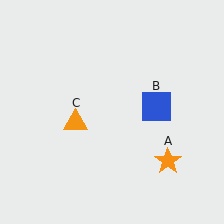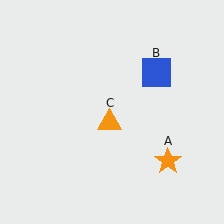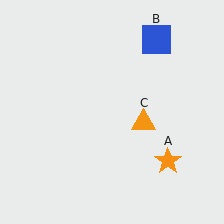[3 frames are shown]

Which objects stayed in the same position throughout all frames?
Orange star (object A) remained stationary.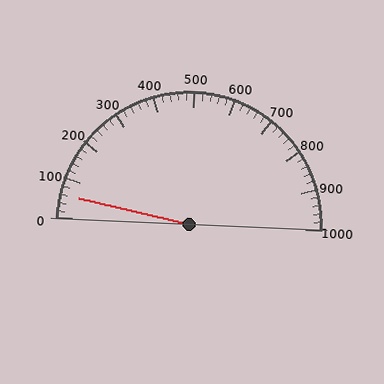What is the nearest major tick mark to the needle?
The nearest major tick mark is 100.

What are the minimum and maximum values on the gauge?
The gauge ranges from 0 to 1000.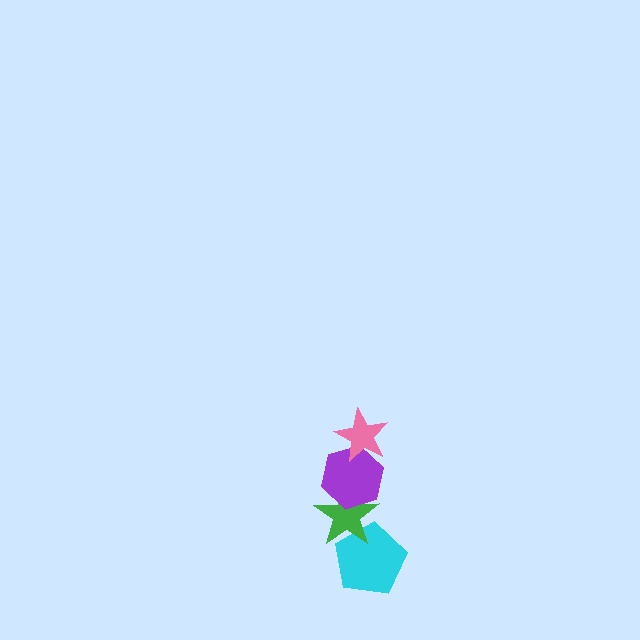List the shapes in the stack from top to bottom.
From top to bottom: the pink star, the purple hexagon, the green star, the cyan pentagon.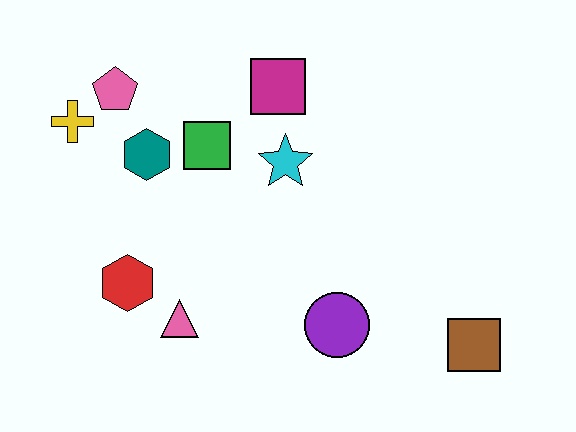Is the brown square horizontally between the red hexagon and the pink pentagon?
No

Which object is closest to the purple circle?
The brown square is closest to the purple circle.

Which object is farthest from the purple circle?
The yellow cross is farthest from the purple circle.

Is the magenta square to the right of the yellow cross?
Yes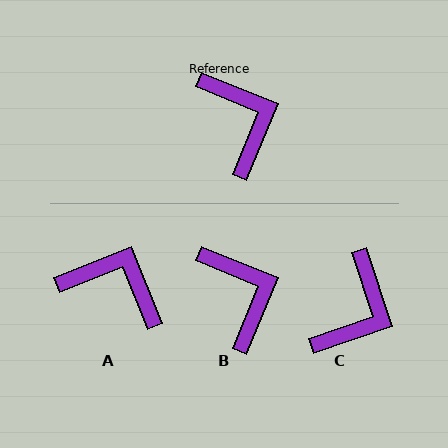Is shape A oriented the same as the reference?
No, it is off by about 44 degrees.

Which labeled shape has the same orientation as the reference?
B.